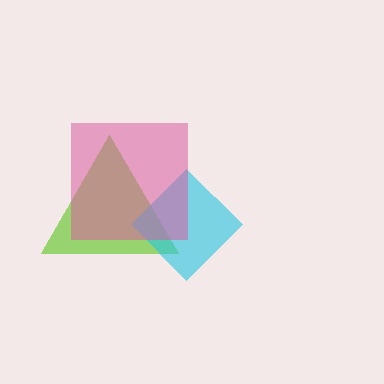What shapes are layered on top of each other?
The layered shapes are: a lime triangle, a cyan diamond, a pink square.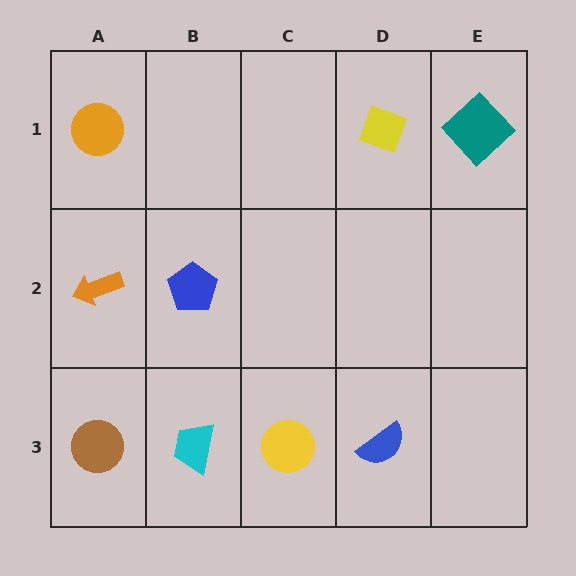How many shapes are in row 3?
4 shapes.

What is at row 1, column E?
A teal diamond.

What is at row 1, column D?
A yellow diamond.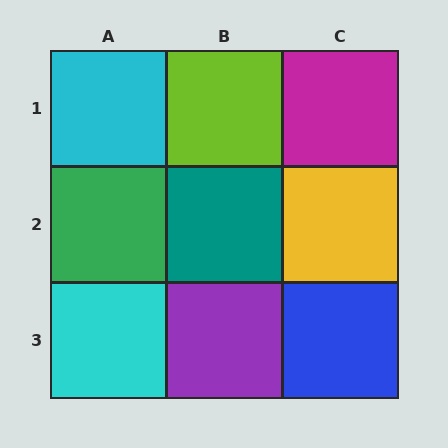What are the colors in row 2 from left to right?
Green, teal, yellow.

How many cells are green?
1 cell is green.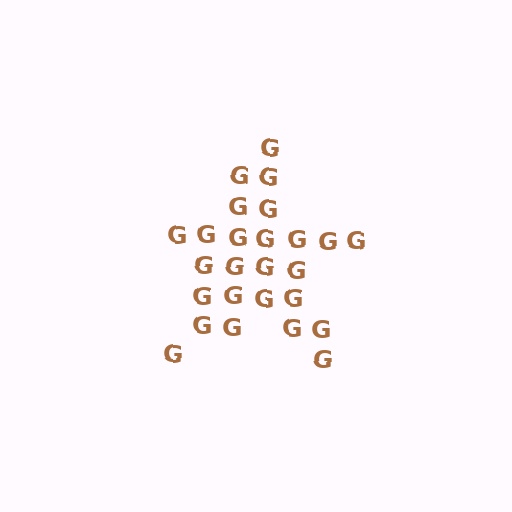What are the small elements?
The small elements are letter G's.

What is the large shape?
The large shape is a star.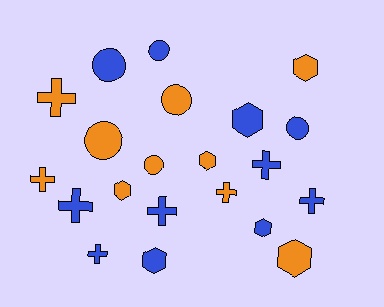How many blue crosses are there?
There are 5 blue crosses.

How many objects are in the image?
There are 21 objects.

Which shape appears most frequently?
Cross, with 8 objects.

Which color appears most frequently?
Blue, with 11 objects.